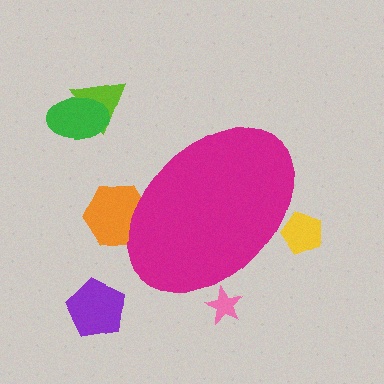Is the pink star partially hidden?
Yes, the pink star is partially hidden behind the magenta ellipse.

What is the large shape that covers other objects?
A magenta ellipse.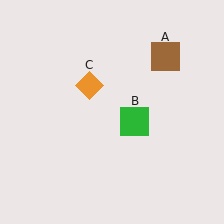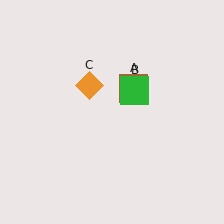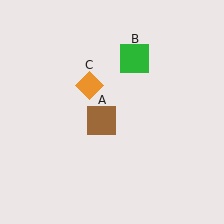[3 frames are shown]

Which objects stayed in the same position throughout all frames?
Orange diamond (object C) remained stationary.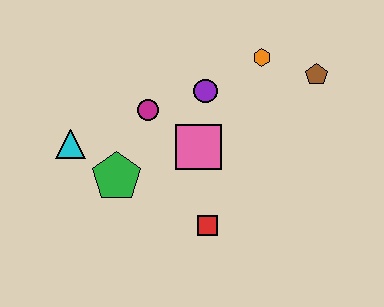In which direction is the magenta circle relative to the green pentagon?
The magenta circle is above the green pentagon.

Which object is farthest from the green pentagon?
The brown pentagon is farthest from the green pentagon.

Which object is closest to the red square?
The pink square is closest to the red square.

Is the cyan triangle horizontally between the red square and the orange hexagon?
No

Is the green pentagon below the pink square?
Yes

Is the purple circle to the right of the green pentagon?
Yes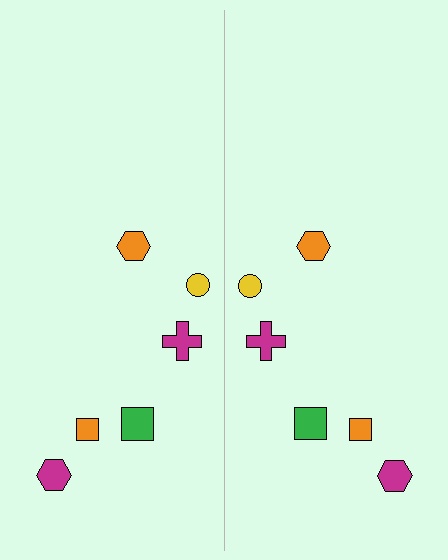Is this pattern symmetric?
Yes, this pattern has bilateral (reflection) symmetry.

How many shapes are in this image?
There are 12 shapes in this image.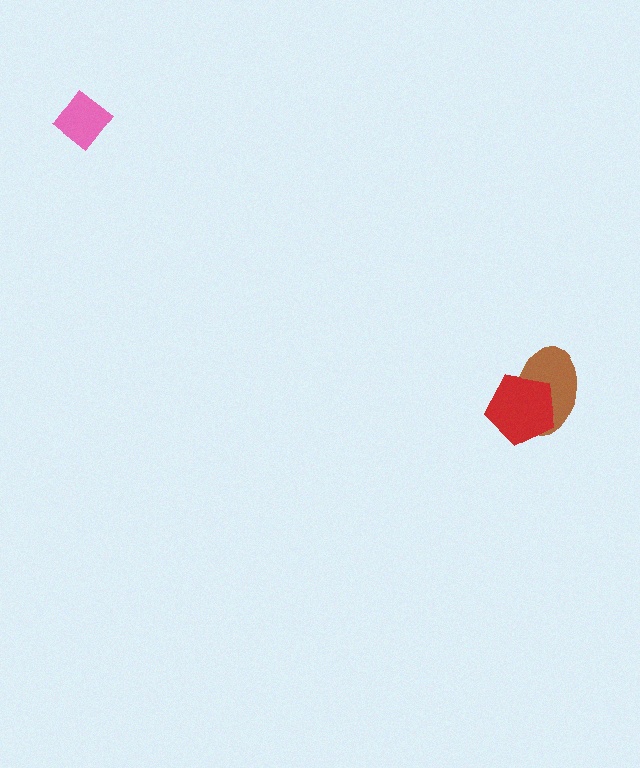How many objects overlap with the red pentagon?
1 object overlaps with the red pentagon.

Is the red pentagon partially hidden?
No, no other shape covers it.